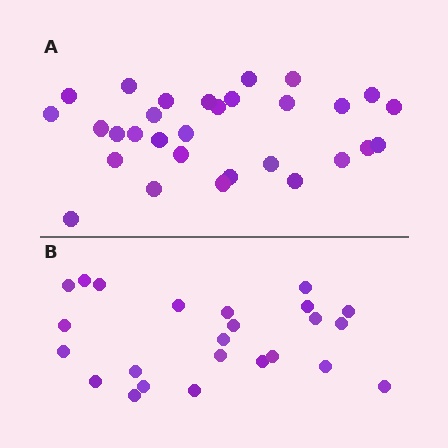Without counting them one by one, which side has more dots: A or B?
Region A (the top region) has more dots.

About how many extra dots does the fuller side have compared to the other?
Region A has about 6 more dots than region B.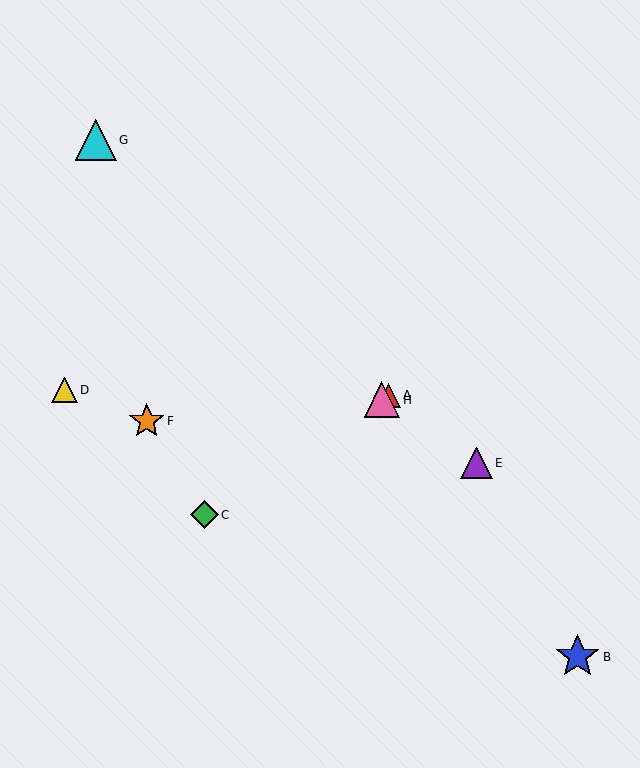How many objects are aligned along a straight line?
3 objects (A, C, H) are aligned along a straight line.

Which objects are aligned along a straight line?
Objects A, C, H are aligned along a straight line.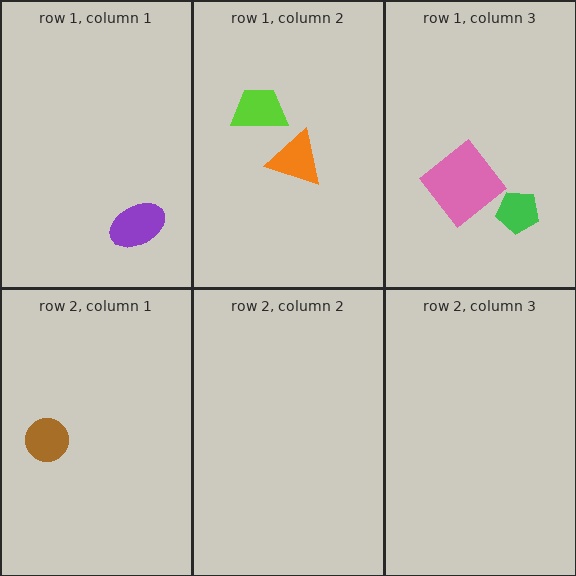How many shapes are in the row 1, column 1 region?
1.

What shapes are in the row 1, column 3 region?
The green pentagon, the pink diamond.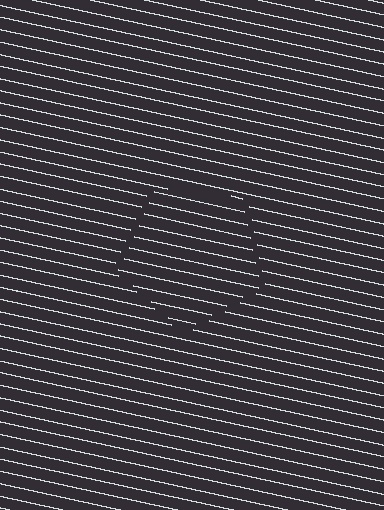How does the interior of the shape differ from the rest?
The interior of the shape contains the same grating, shifted by half a period — the contour is defined by the phase discontinuity where line-ends from the inner and outer gratings abut.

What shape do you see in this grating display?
An illusory pentagon. The interior of the shape contains the same grating, shifted by half a period — the contour is defined by the phase discontinuity where line-ends from the inner and outer gratings abut.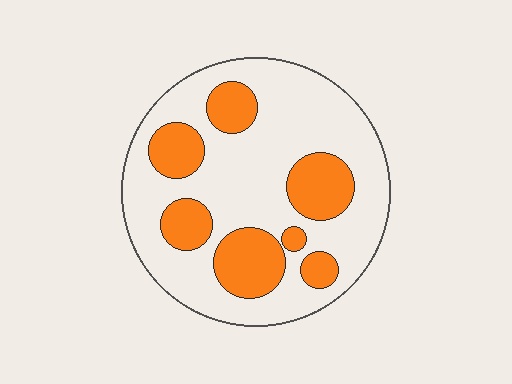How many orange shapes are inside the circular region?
7.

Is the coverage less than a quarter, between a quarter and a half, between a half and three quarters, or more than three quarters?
Between a quarter and a half.